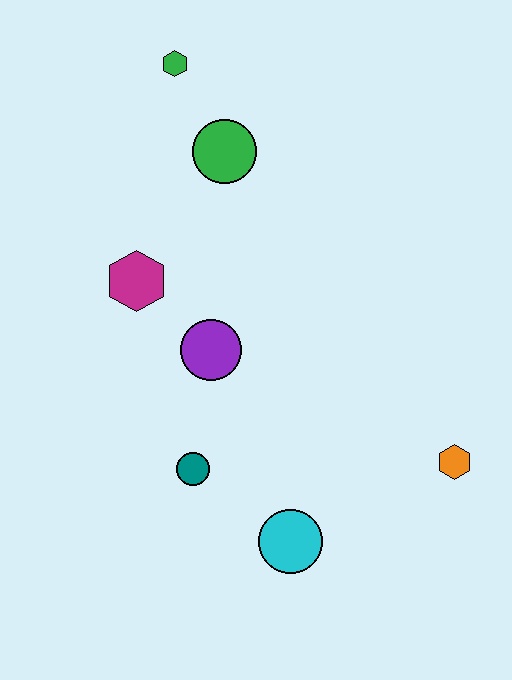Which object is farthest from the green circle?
The cyan circle is farthest from the green circle.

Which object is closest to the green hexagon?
The green circle is closest to the green hexagon.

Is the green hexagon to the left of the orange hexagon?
Yes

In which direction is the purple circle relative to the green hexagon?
The purple circle is below the green hexagon.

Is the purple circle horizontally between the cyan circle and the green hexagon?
Yes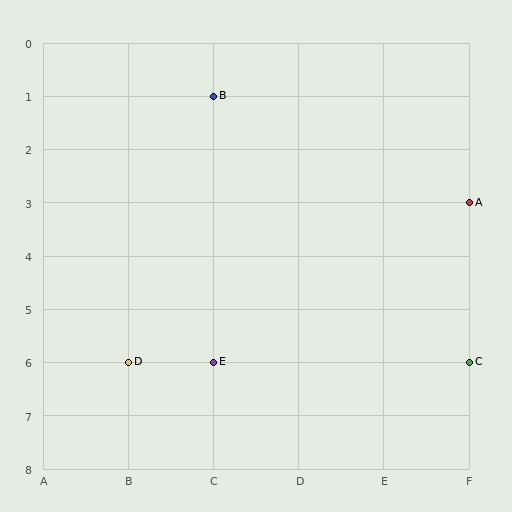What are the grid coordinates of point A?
Point A is at grid coordinates (F, 3).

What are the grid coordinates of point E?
Point E is at grid coordinates (C, 6).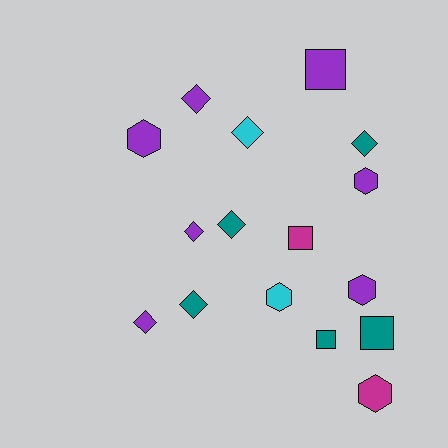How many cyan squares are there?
There are no cyan squares.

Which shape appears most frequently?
Diamond, with 7 objects.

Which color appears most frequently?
Purple, with 7 objects.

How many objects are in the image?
There are 16 objects.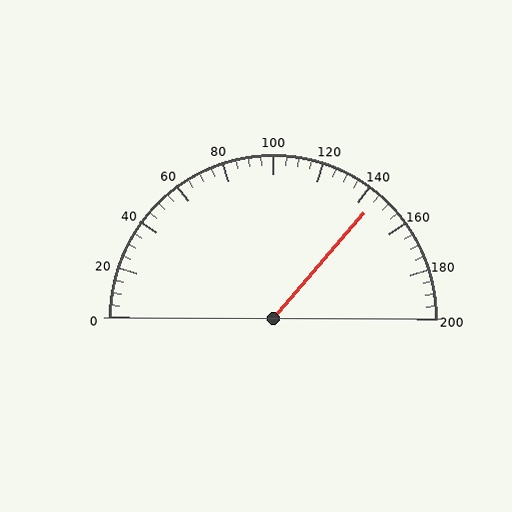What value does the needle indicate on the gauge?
The needle indicates approximately 145.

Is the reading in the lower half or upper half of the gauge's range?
The reading is in the upper half of the range (0 to 200).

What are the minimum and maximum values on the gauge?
The gauge ranges from 0 to 200.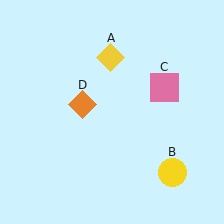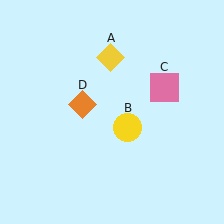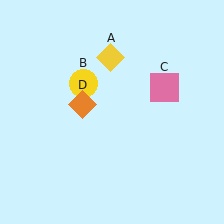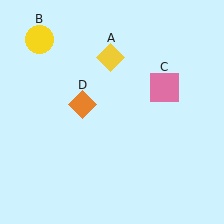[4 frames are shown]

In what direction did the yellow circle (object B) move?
The yellow circle (object B) moved up and to the left.